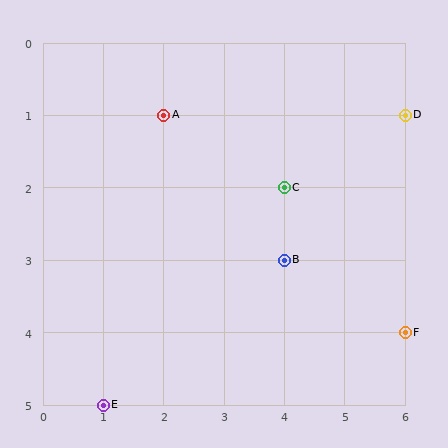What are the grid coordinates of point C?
Point C is at grid coordinates (4, 2).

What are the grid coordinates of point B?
Point B is at grid coordinates (4, 3).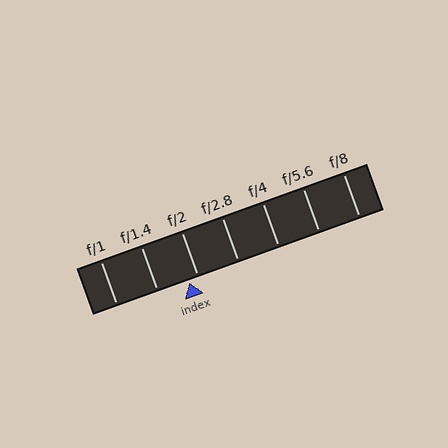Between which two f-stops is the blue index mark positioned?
The index mark is between f/1.4 and f/2.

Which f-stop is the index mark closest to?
The index mark is closest to f/2.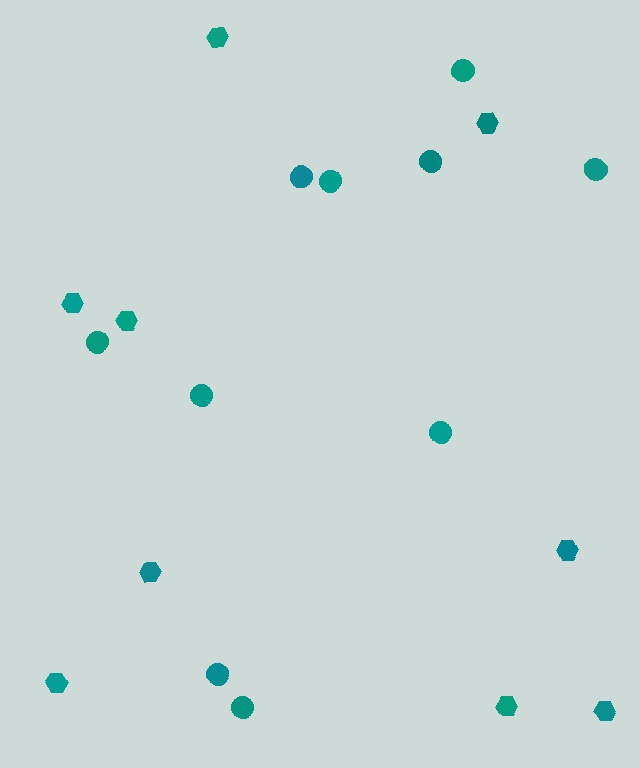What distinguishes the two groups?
There are 2 groups: one group of circles (10) and one group of hexagons (9).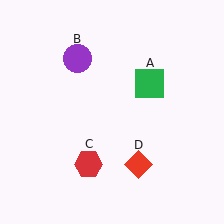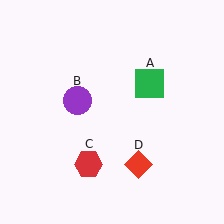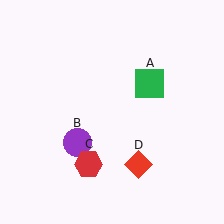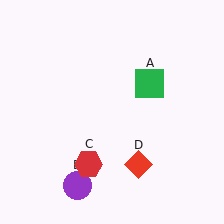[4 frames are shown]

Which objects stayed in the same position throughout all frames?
Green square (object A) and red hexagon (object C) and red diamond (object D) remained stationary.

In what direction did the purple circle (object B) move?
The purple circle (object B) moved down.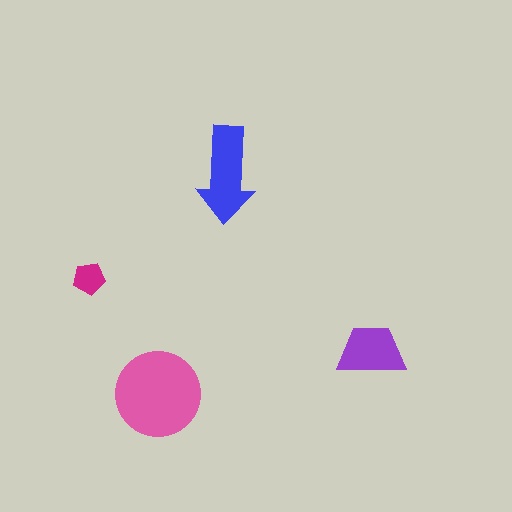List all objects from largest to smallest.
The pink circle, the blue arrow, the purple trapezoid, the magenta pentagon.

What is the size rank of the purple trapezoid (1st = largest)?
3rd.